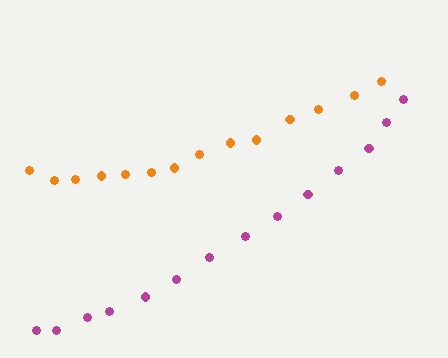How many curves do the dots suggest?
There are 2 distinct paths.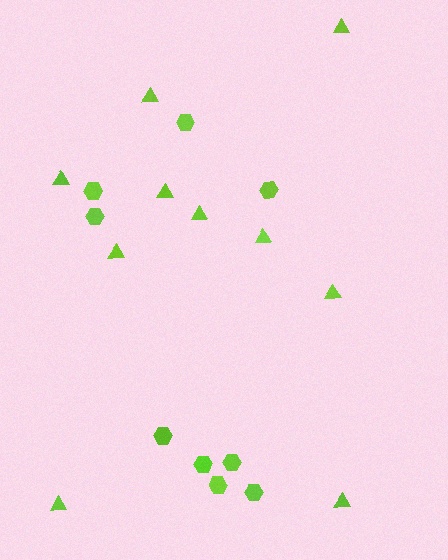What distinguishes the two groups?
There are 2 groups: one group of hexagons (9) and one group of triangles (10).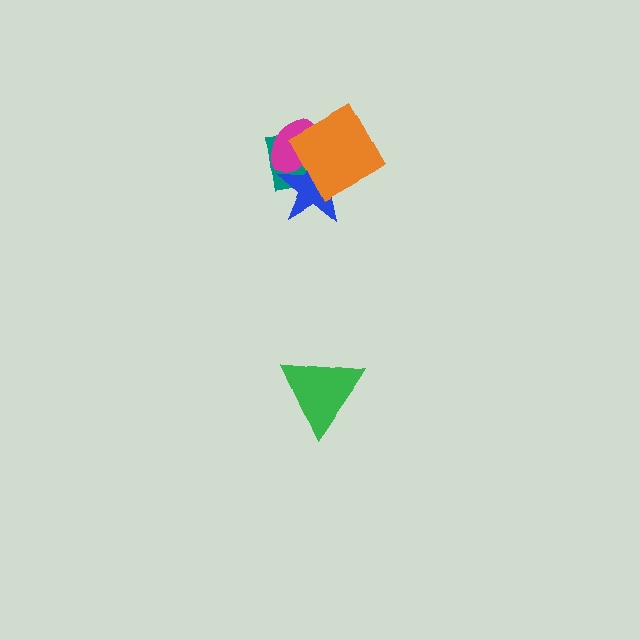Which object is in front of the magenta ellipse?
The orange square is in front of the magenta ellipse.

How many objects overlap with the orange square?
3 objects overlap with the orange square.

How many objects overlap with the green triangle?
0 objects overlap with the green triangle.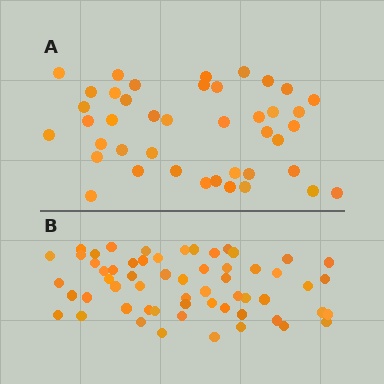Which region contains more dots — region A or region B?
Region B (the bottom region) has more dots.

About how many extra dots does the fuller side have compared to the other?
Region B has approximately 15 more dots than region A.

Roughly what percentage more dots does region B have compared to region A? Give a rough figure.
About 40% more.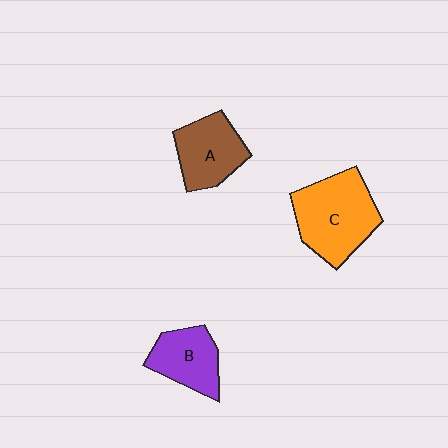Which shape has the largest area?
Shape C (orange).